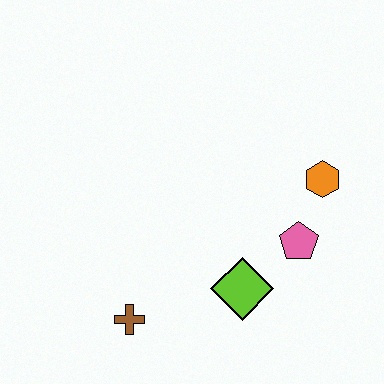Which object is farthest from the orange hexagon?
The brown cross is farthest from the orange hexagon.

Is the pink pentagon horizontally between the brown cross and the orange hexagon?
Yes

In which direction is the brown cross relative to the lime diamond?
The brown cross is to the left of the lime diamond.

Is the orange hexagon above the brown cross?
Yes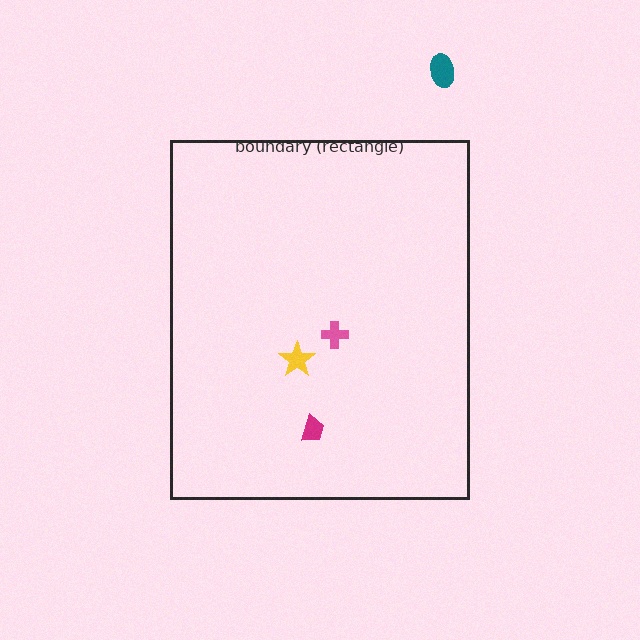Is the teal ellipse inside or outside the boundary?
Outside.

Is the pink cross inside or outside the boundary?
Inside.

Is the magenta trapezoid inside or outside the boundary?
Inside.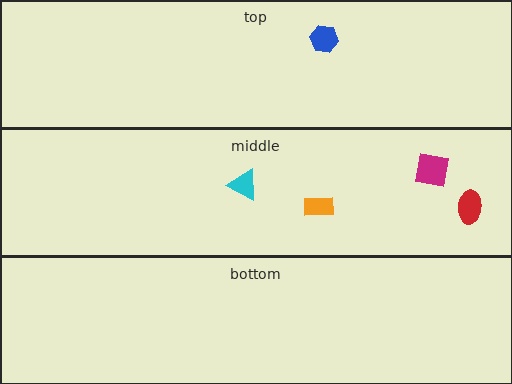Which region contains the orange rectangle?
The middle region.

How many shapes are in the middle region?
4.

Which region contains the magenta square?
The middle region.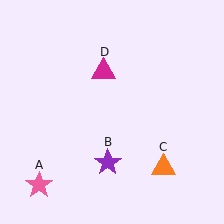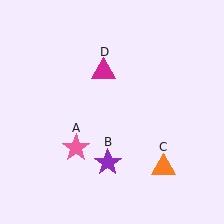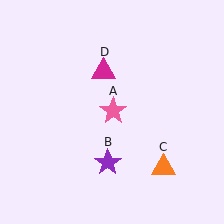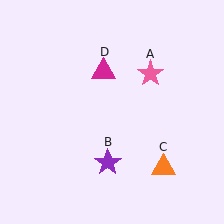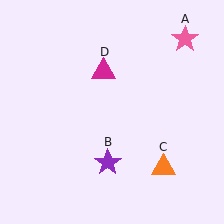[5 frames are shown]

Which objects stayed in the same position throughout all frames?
Purple star (object B) and orange triangle (object C) and magenta triangle (object D) remained stationary.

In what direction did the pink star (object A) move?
The pink star (object A) moved up and to the right.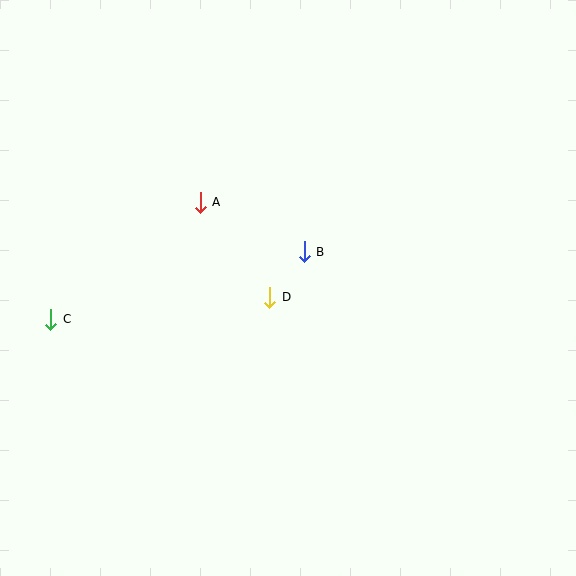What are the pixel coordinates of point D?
Point D is at (270, 297).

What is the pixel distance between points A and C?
The distance between A and C is 190 pixels.